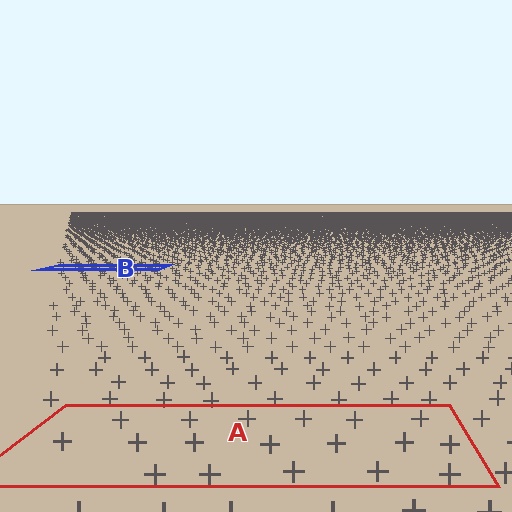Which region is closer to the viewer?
Region A is closer. The texture elements there are larger and more spread out.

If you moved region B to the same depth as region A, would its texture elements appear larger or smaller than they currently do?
They would appear larger. At a closer depth, the same texture elements are projected at a bigger on-screen size.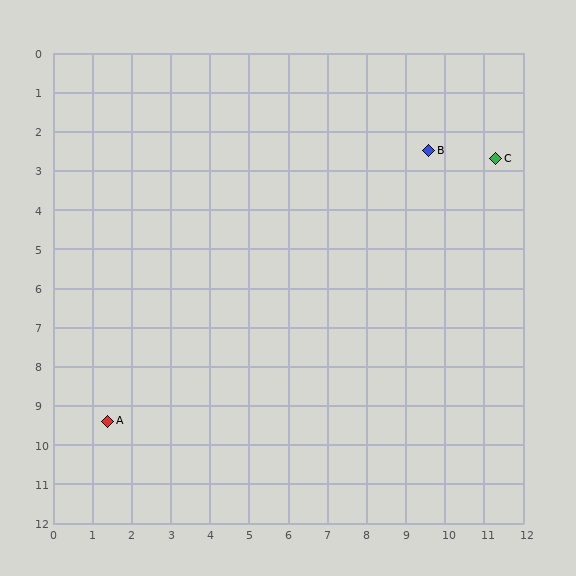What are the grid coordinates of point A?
Point A is at approximately (1.4, 9.4).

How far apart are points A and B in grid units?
Points A and B are about 10.7 grid units apart.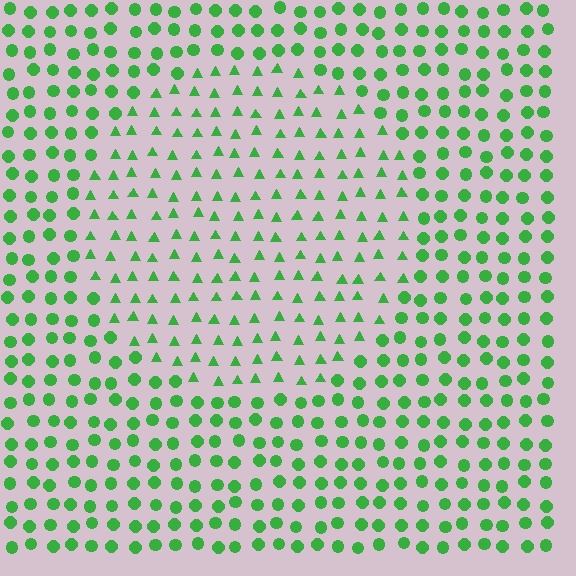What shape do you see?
I see a circle.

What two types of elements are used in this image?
The image uses triangles inside the circle region and circles outside it.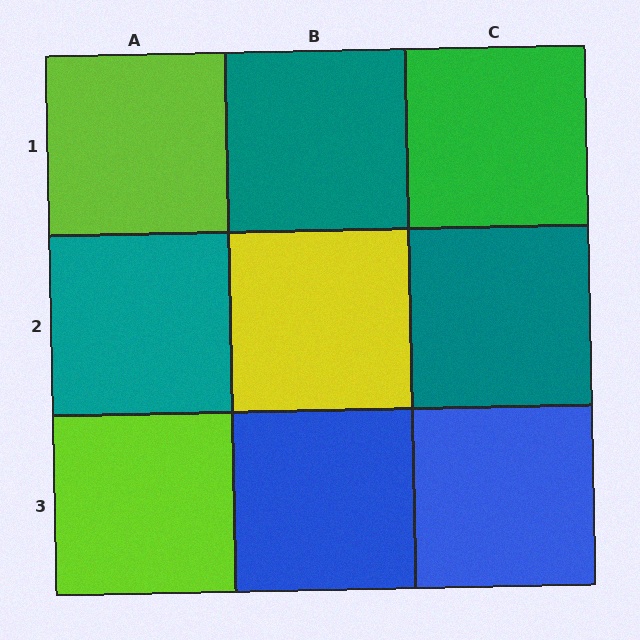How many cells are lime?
2 cells are lime.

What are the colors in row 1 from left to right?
Lime, teal, green.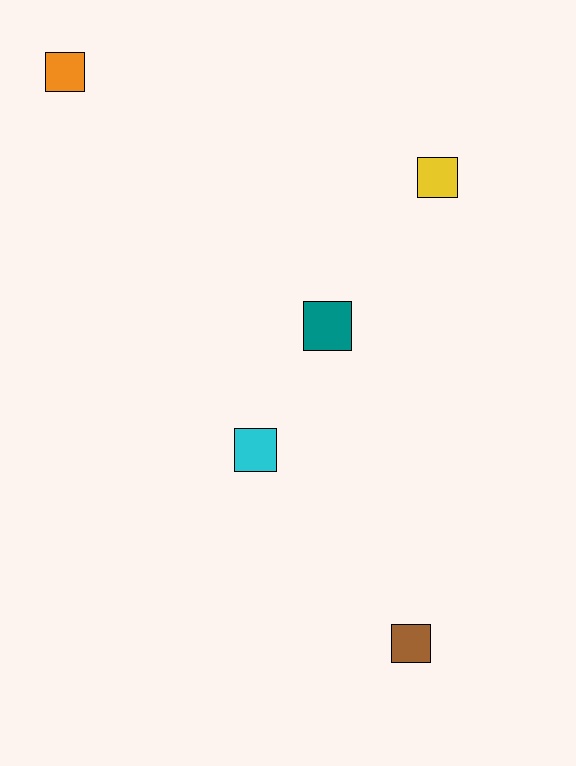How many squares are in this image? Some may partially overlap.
There are 5 squares.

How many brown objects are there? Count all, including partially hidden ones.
There is 1 brown object.